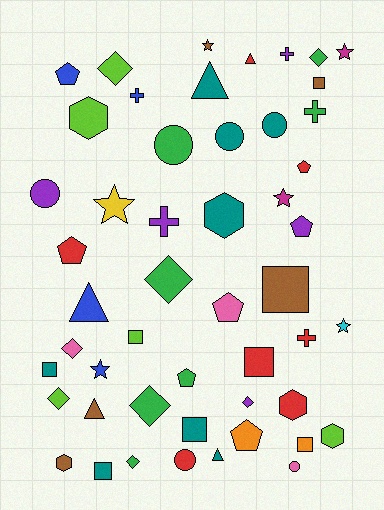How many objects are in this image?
There are 50 objects.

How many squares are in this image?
There are 8 squares.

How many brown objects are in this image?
There are 5 brown objects.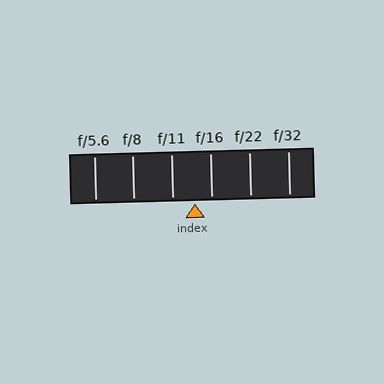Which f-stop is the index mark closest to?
The index mark is closest to f/16.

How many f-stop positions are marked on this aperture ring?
There are 6 f-stop positions marked.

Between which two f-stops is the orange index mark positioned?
The index mark is between f/11 and f/16.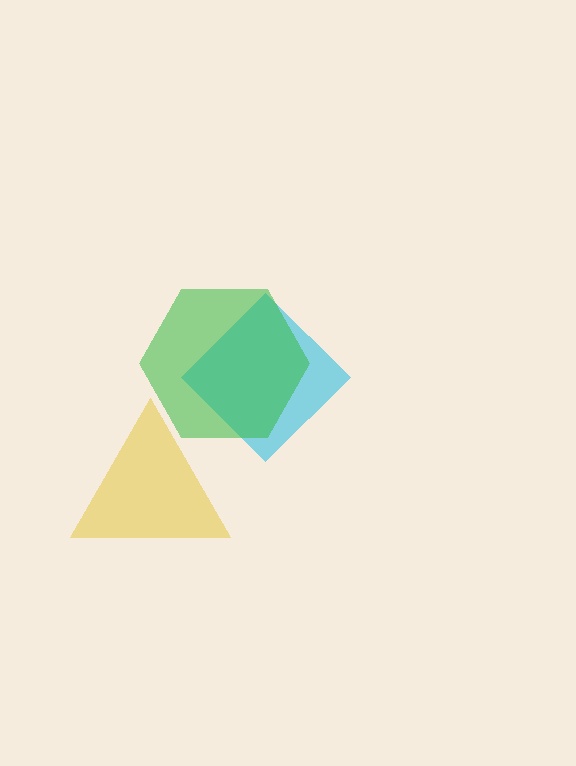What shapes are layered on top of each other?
The layered shapes are: a yellow triangle, a cyan diamond, a green hexagon.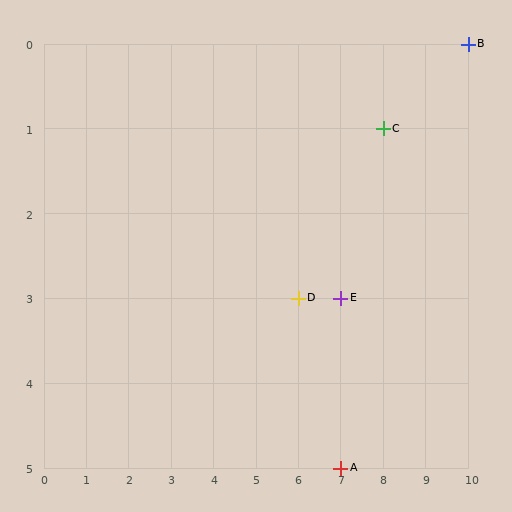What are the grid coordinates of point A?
Point A is at grid coordinates (7, 5).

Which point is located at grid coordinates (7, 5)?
Point A is at (7, 5).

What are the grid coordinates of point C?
Point C is at grid coordinates (8, 1).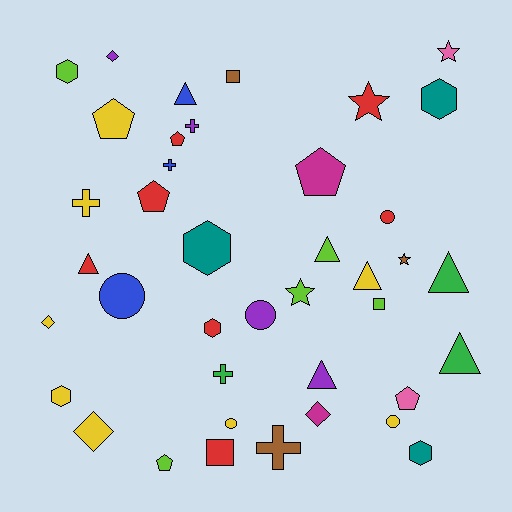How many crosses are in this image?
There are 5 crosses.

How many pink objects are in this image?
There are 2 pink objects.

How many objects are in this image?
There are 40 objects.